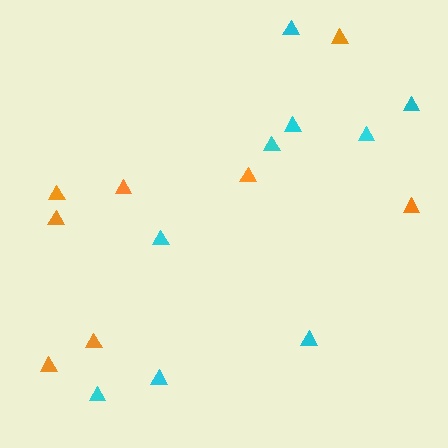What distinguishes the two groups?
There are 2 groups: one group of cyan triangles (9) and one group of orange triangles (8).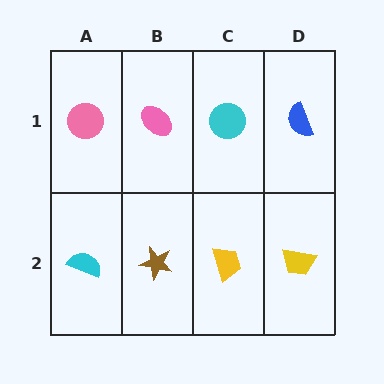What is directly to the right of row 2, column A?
A brown star.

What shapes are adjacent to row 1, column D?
A yellow trapezoid (row 2, column D), a cyan circle (row 1, column C).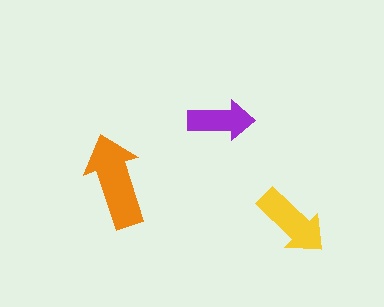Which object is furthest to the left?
The orange arrow is leftmost.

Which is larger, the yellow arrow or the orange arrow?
The orange one.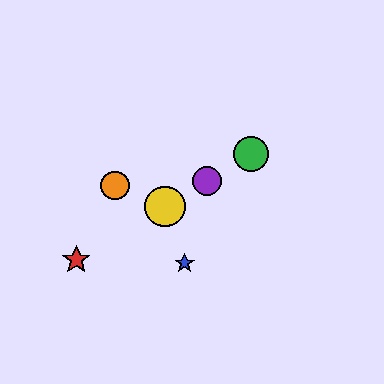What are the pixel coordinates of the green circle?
The green circle is at (251, 154).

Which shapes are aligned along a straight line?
The red star, the green circle, the yellow circle, the purple circle are aligned along a straight line.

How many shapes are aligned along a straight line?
4 shapes (the red star, the green circle, the yellow circle, the purple circle) are aligned along a straight line.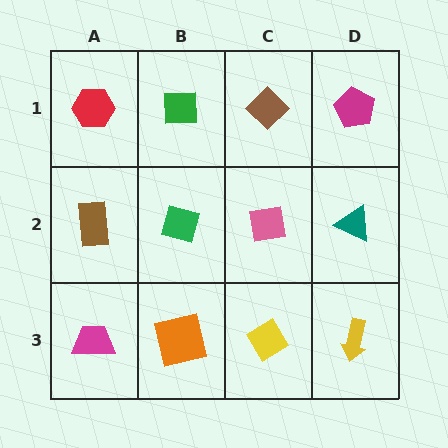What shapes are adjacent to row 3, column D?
A teal triangle (row 2, column D), a yellow diamond (row 3, column C).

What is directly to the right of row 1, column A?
A green square.